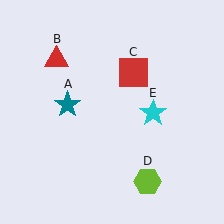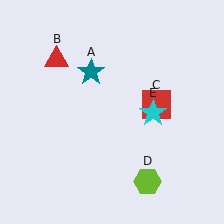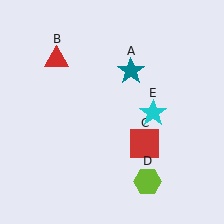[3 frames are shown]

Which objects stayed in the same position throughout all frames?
Red triangle (object B) and lime hexagon (object D) and cyan star (object E) remained stationary.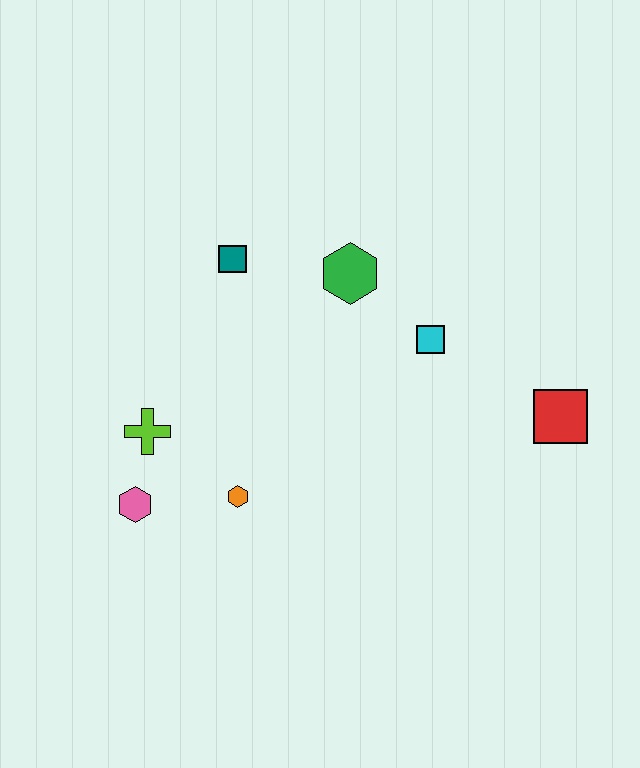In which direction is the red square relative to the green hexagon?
The red square is to the right of the green hexagon.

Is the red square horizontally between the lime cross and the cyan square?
No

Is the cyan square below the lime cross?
No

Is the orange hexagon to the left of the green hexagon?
Yes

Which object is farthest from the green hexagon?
The pink hexagon is farthest from the green hexagon.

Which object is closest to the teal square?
The green hexagon is closest to the teal square.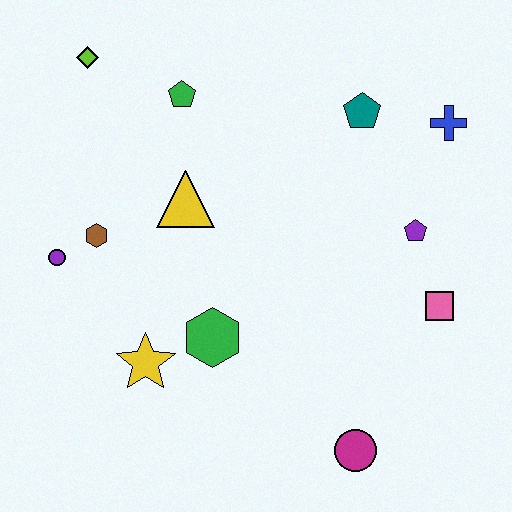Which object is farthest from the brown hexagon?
The blue cross is farthest from the brown hexagon.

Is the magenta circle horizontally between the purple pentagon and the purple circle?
Yes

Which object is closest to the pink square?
The purple pentagon is closest to the pink square.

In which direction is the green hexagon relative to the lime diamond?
The green hexagon is below the lime diamond.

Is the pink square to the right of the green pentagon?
Yes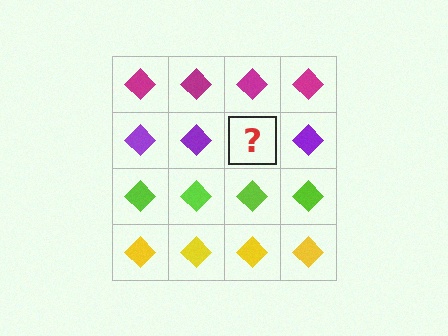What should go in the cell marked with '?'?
The missing cell should contain a purple diamond.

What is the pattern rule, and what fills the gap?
The rule is that each row has a consistent color. The gap should be filled with a purple diamond.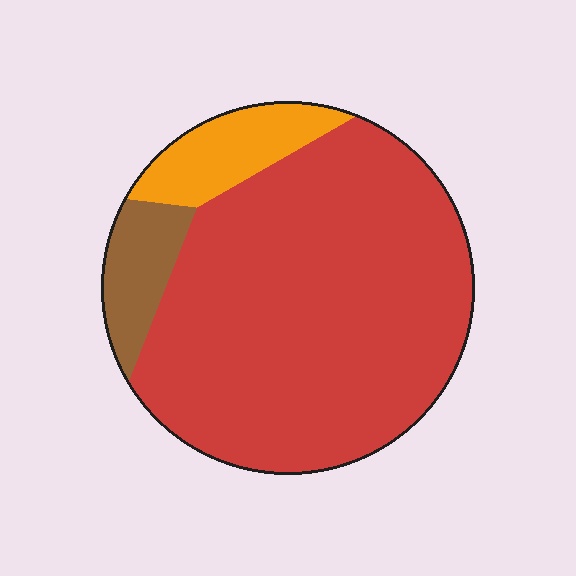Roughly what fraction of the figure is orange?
Orange covers around 10% of the figure.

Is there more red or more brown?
Red.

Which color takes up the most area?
Red, at roughly 80%.